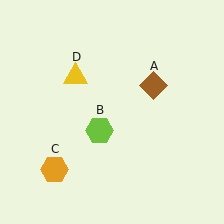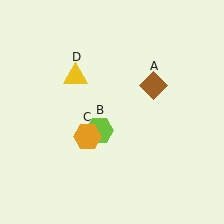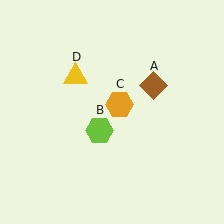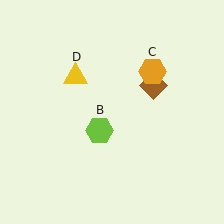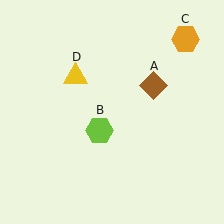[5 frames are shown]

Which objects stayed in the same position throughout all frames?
Brown diamond (object A) and lime hexagon (object B) and yellow triangle (object D) remained stationary.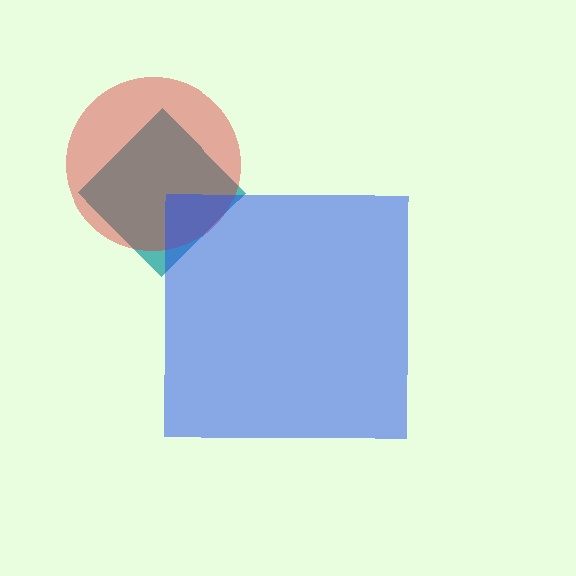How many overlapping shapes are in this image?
There are 3 overlapping shapes in the image.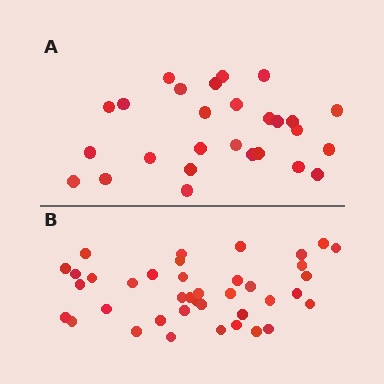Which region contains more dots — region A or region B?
Region B (the bottom region) has more dots.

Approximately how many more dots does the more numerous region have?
Region B has roughly 12 or so more dots than region A.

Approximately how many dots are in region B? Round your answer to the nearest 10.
About 40 dots. (The exact count is 39, which rounds to 40.)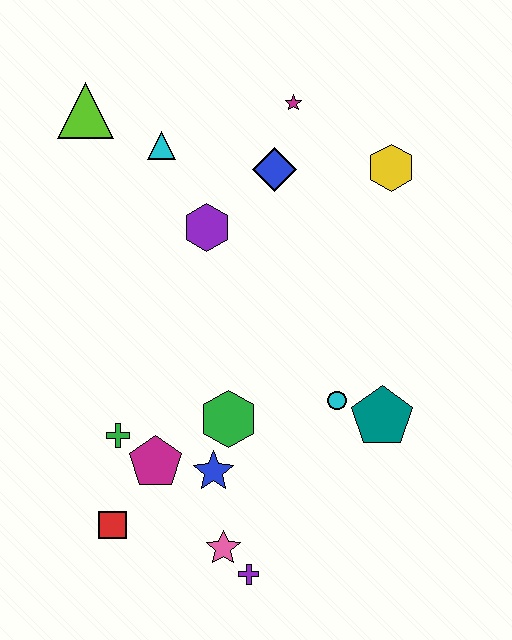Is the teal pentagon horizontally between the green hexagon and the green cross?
No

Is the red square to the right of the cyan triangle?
No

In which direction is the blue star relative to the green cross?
The blue star is to the right of the green cross.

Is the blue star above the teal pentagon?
No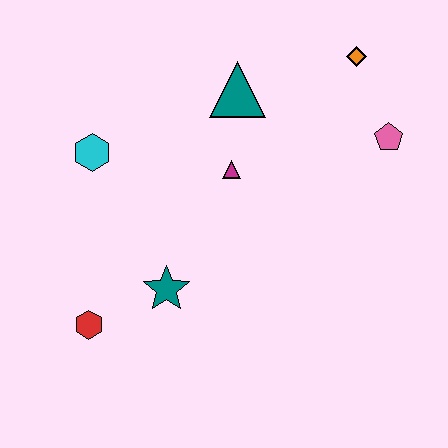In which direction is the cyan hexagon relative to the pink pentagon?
The cyan hexagon is to the left of the pink pentagon.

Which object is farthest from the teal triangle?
The red hexagon is farthest from the teal triangle.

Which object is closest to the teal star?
The red hexagon is closest to the teal star.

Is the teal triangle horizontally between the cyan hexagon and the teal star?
No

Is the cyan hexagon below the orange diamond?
Yes